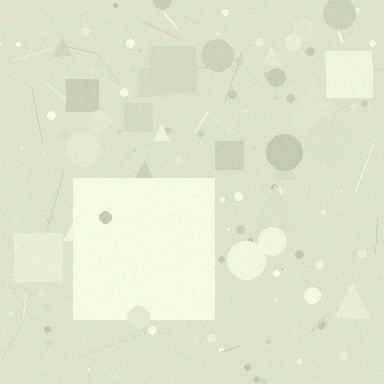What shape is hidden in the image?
A square is hidden in the image.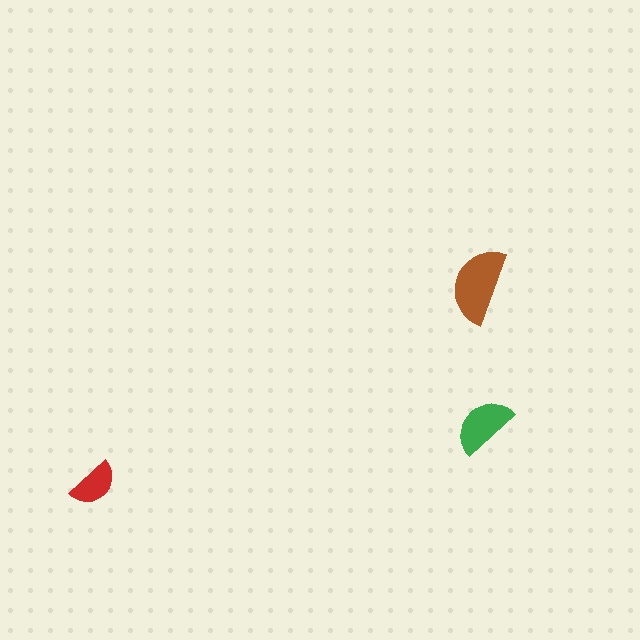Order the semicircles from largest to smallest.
the brown one, the green one, the red one.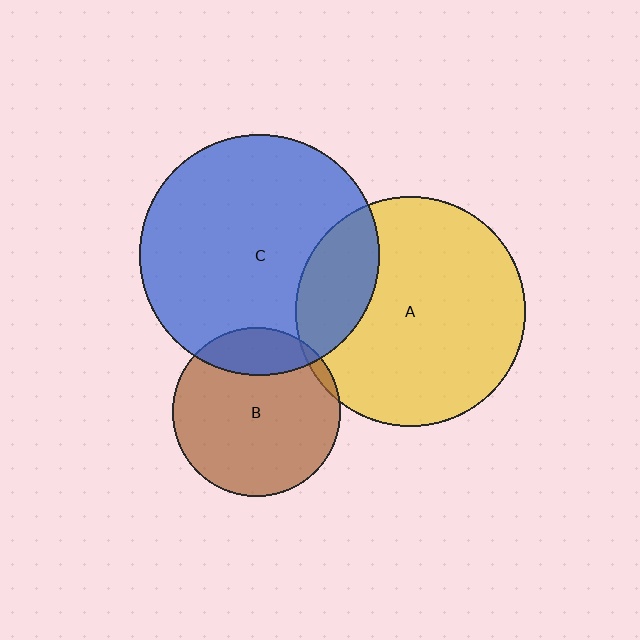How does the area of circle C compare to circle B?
Approximately 2.0 times.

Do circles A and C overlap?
Yes.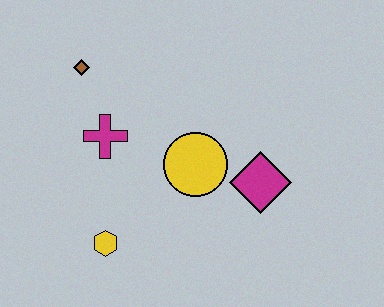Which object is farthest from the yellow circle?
The brown diamond is farthest from the yellow circle.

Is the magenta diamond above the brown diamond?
No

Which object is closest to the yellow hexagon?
The magenta cross is closest to the yellow hexagon.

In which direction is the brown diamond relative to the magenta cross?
The brown diamond is above the magenta cross.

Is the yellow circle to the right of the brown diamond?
Yes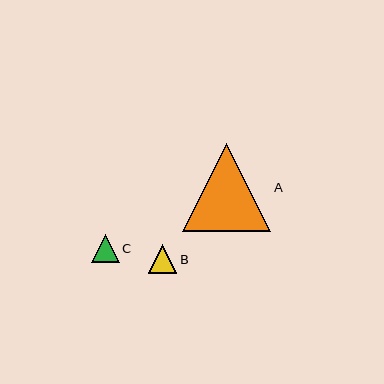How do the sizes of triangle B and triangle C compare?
Triangle B and triangle C are approximately the same size.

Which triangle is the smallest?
Triangle C is the smallest with a size of approximately 28 pixels.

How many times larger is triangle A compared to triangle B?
Triangle A is approximately 3.1 times the size of triangle B.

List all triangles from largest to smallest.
From largest to smallest: A, B, C.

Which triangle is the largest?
Triangle A is the largest with a size of approximately 88 pixels.